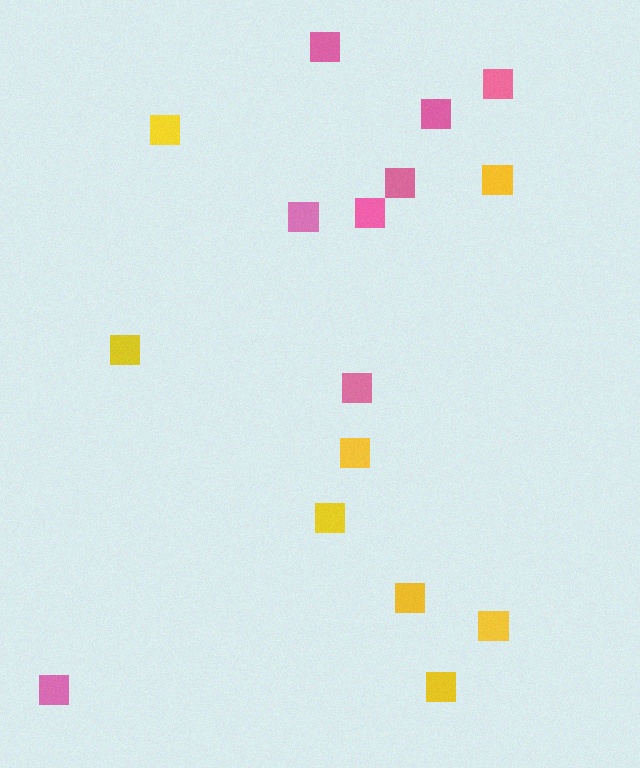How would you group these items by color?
There are 2 groups: one group of yellow squares (8) and one group of pink squares (8).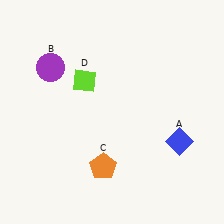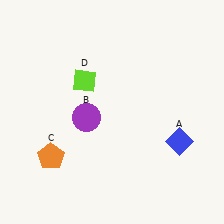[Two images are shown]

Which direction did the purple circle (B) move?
The purple circle (B) moved down.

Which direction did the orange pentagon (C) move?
The orange pentagon (C) moved left.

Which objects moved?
The objects that moved are: the purple circle (B), the orange pentagon (C).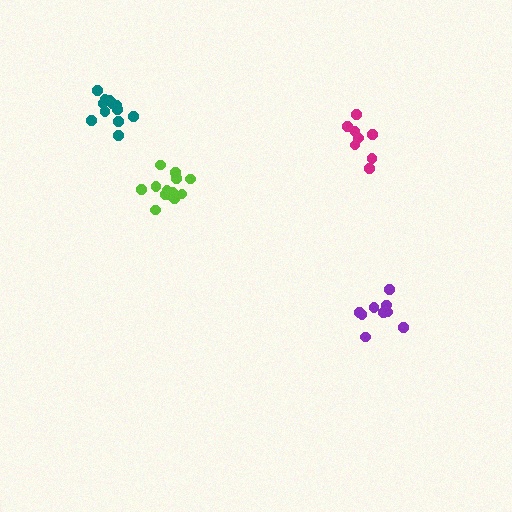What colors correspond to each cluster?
The clusters are colored: lime, purple, magenta, teal.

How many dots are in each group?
Group 1: 13 dots, Group 2: 9 dots, Group 3: 8 dots, Group 4: 13 dots (43 total).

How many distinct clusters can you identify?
There are 4 distinct clusters.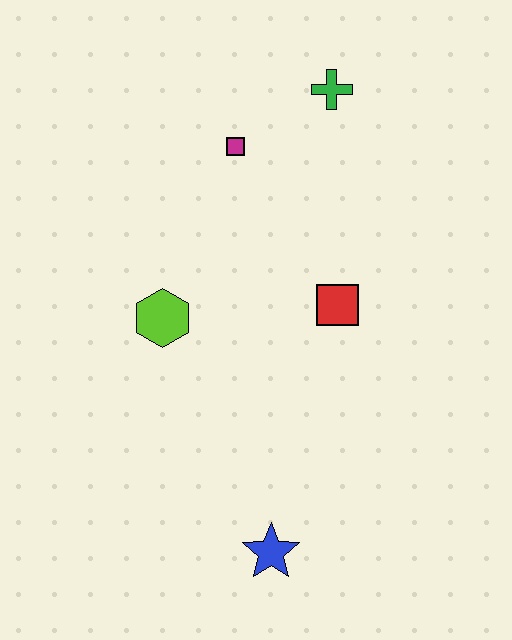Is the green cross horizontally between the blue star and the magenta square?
No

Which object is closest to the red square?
The lime hexagon is closest to the red square.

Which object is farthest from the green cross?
The blue star is farthest from the green cross.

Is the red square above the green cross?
No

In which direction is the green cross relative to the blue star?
The green cross is above the blue star.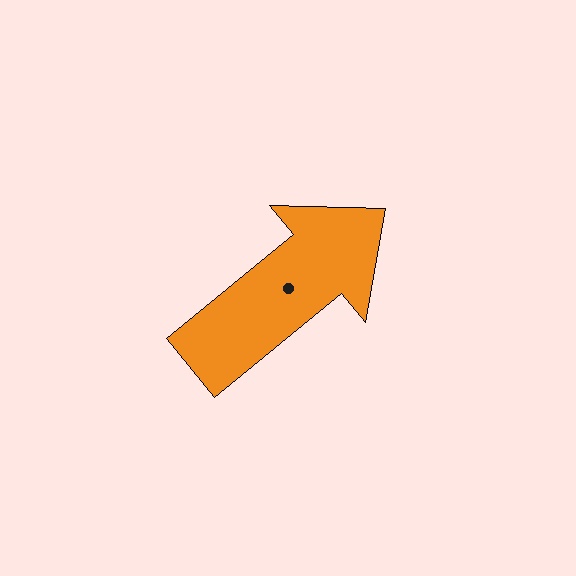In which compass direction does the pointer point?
Northeast.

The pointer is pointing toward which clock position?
Roughly 2 o'clock.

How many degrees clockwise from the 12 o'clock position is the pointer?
Approximately 51 degrees.